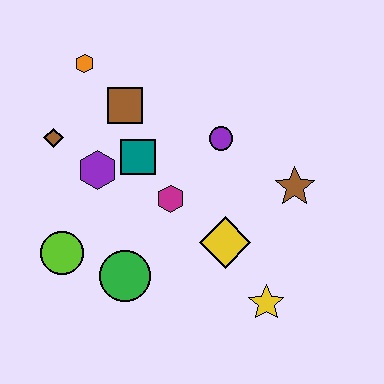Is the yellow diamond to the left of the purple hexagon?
No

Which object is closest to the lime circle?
The green circle is closest to the lime circle.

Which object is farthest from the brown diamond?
The yellow star is farthest from the brown diamond.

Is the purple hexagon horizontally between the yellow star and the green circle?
No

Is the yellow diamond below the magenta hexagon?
Yes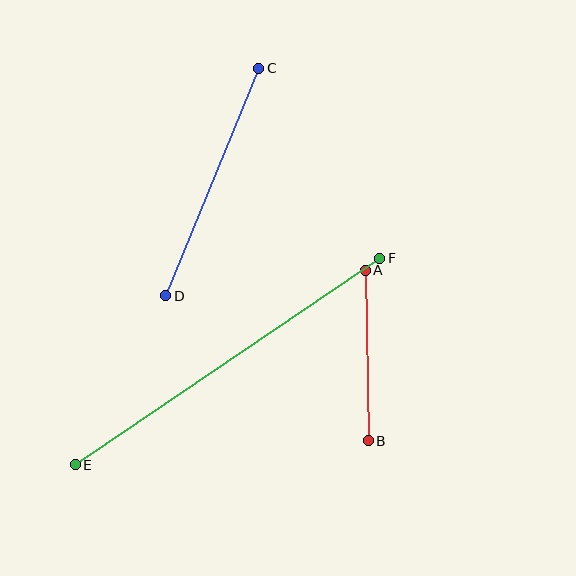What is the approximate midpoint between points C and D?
The midpoint is at approximately (212, 182) pixels.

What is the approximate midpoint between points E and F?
The midpoint is at approximately (227, 362) pixels.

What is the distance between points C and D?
The distance is approximately 246 pixels.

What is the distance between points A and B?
The distance is approximately 170 pixels.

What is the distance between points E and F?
The distance is approximately 368 pixels.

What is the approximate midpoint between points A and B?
The midpoint is at approximately (367, 355) pixels.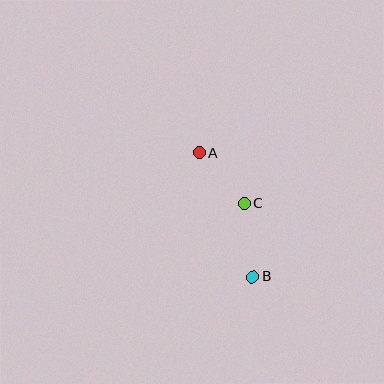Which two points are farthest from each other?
Points A and B are farthest from each other.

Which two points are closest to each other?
Points A and C are closest to each other.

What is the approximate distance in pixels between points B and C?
The distance between B and C is approximately 74 pixels.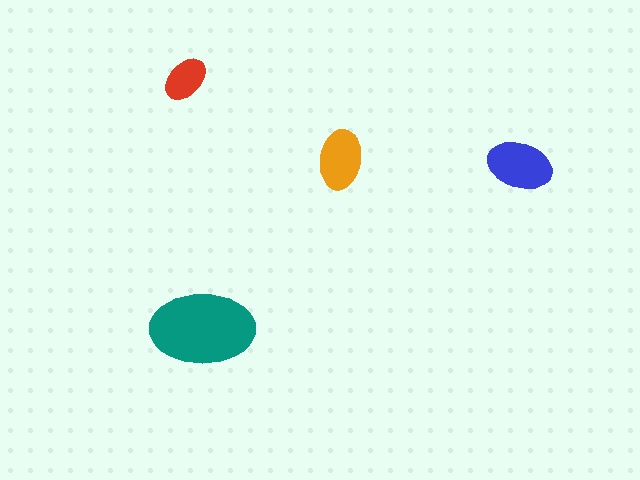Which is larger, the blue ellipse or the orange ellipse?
The blue one.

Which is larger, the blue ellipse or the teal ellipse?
The teal one.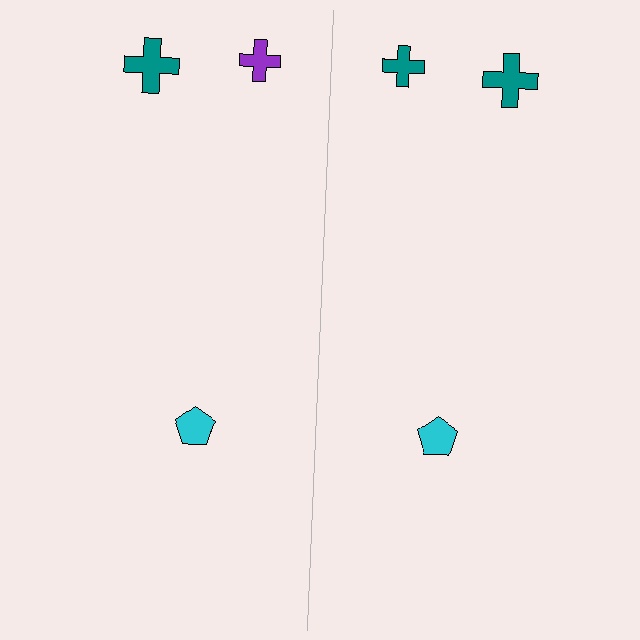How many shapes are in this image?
There are 6 shapes in this image.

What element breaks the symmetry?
The teal cross on the right side breaks the symmetry — its mirror counterpart is purple.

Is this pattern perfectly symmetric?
No, the pattern is not perfectly symmetric. The teal cross on the right side breaks the symmetry — its mirror counterpart is purple.